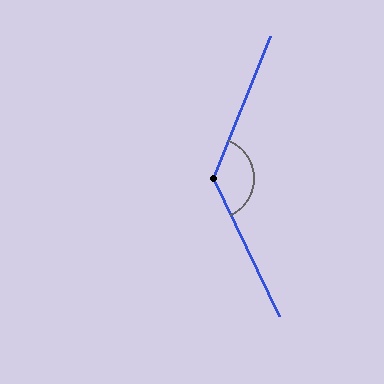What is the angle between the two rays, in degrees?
Approximately 133 degrees.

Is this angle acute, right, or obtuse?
It is obtuse.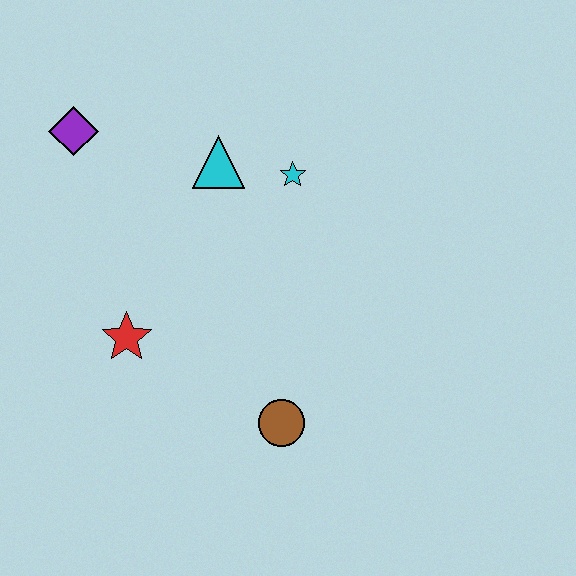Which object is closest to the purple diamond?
The cyan triangle is closest to the purple diamond.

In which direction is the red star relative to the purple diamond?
The red star is below the purple diamond.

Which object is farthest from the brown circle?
The purple diamond is farthest from the brown circle.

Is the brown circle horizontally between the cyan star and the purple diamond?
Yes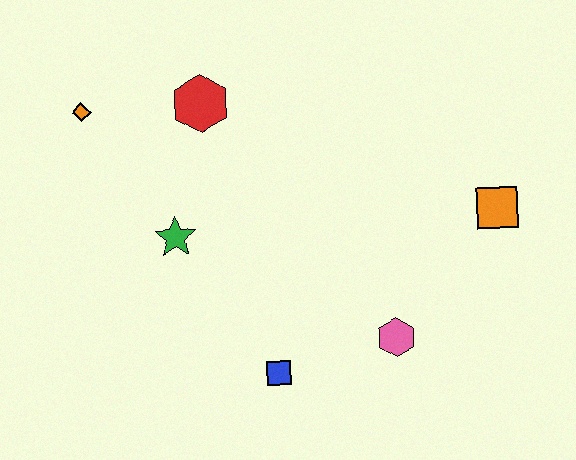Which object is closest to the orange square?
The pink hexagon is closest to the orange square.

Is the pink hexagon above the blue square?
Yes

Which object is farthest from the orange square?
The orange diamond is farthest from the orange square.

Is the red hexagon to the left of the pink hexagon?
Yes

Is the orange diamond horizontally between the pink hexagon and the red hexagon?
No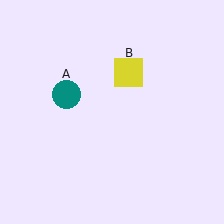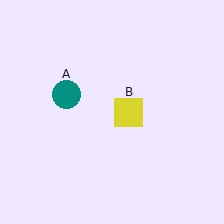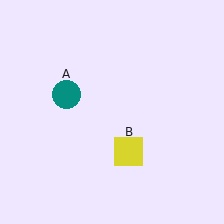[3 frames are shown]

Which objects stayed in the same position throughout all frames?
Teal circle (object A) remained stationary.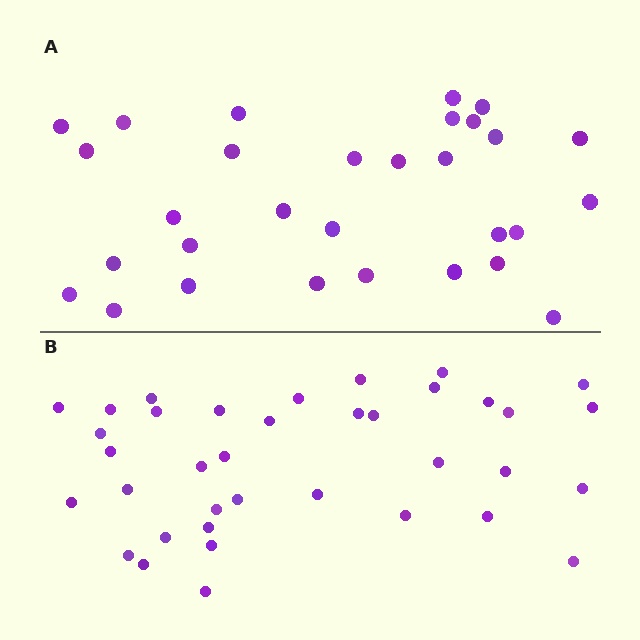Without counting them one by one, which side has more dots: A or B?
Region B (the bottom region) has more dots.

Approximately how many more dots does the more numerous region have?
Region B has roughly 8 or so more dots than region A.